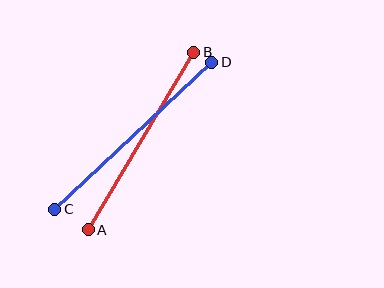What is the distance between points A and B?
The distance is approximately 206 pixels.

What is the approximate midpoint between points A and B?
The midpoint is at approximately (141, 141) pixels.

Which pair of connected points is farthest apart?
Points C and D are farthest apart.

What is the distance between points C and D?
The distance is approximately 215 pixels.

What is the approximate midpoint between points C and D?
The midpoint is at approximately (133, 136) pixels.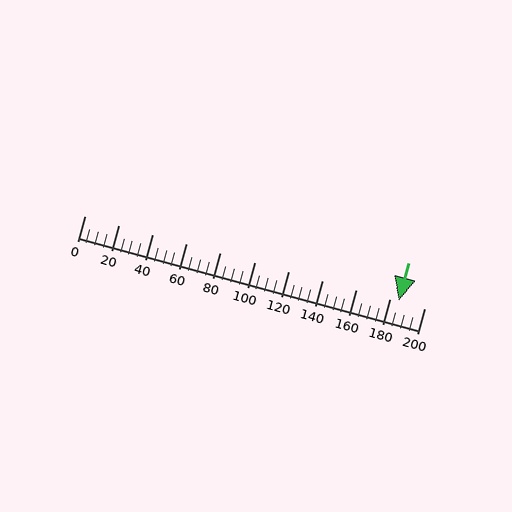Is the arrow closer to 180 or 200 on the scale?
The arrow is closer to 180.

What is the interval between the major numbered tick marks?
The major tick marks are spaced 20 units apart.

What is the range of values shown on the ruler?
The ruler shows values from 0 to 200.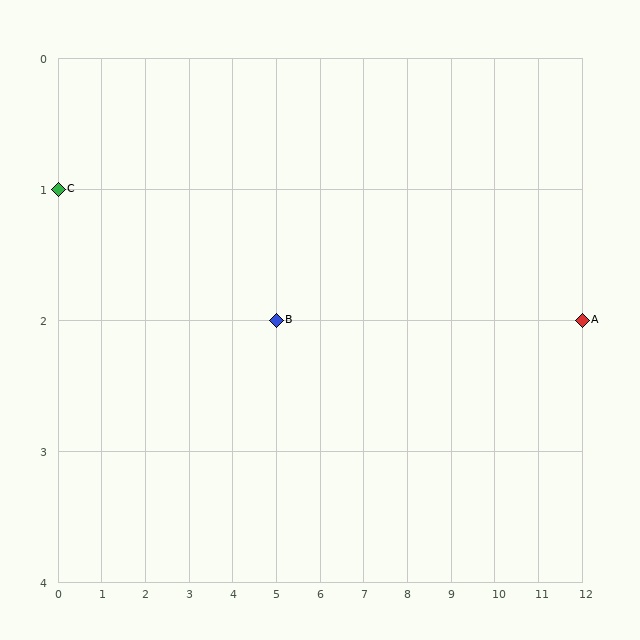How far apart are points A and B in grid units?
Points A and B are 7 columns apart.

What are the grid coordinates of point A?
Point A is at grid coordinates (12, 2).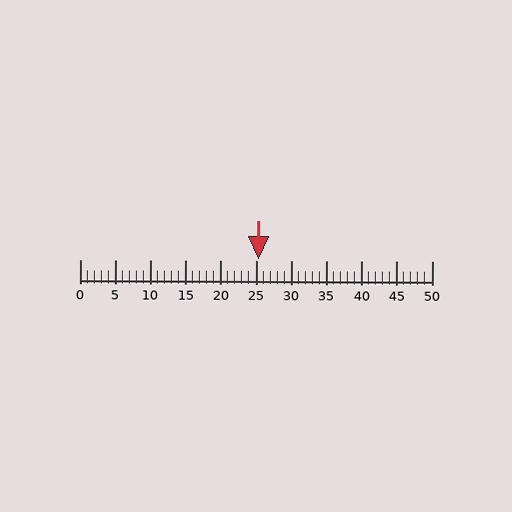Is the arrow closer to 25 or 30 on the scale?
The arrow is closer to 25.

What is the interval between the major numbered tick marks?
The major tick marks are spaced 5 units apart.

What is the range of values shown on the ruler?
The ruler shows values from 0 to 50.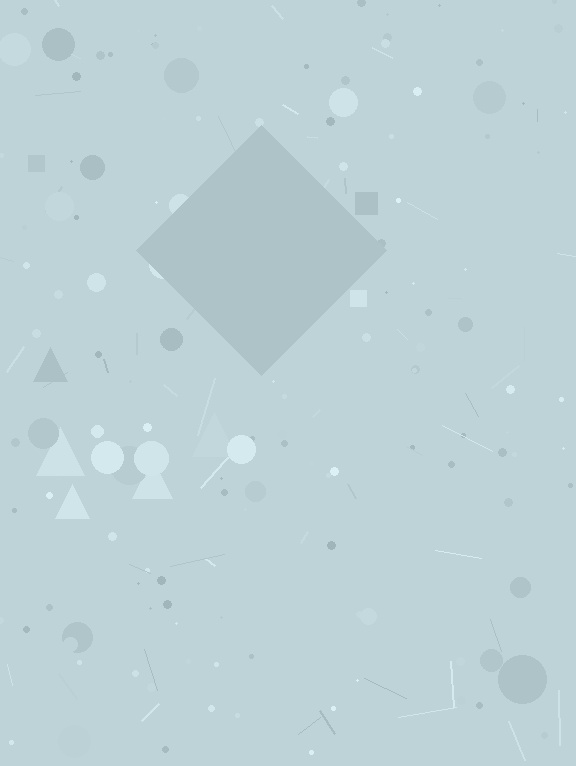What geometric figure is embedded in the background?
A diamond is embedded in the background.